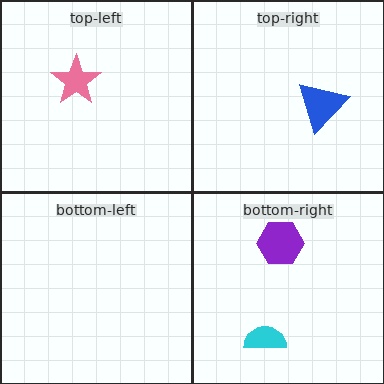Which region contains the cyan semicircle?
The bottom-right region.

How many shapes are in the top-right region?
1.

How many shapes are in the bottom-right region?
2.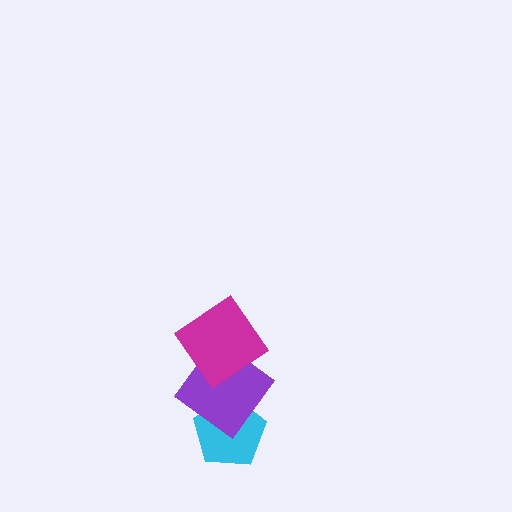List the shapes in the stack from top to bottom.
From top to bottom: the magenta diamond, the purple diamond, the cyan pentagon.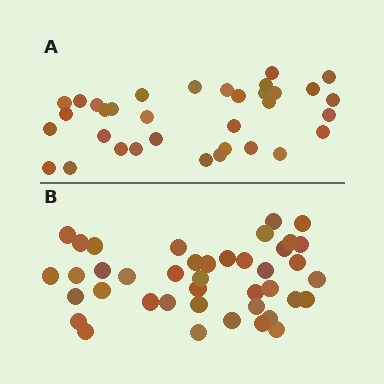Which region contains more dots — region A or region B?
Region B (the bottom region) has more dots.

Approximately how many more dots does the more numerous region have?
Region B has roughly 8 or so more dots than region A.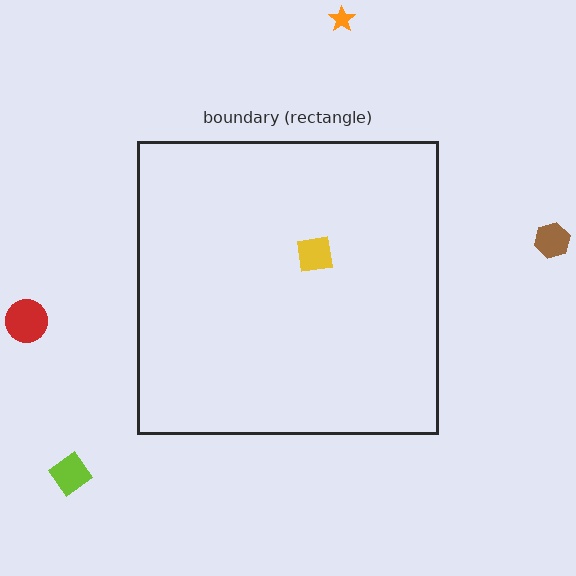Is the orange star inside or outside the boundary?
Outside.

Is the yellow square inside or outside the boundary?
Inside.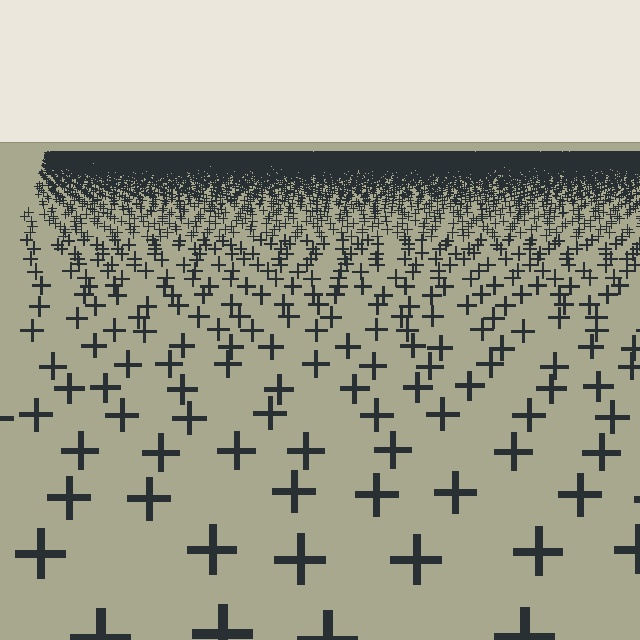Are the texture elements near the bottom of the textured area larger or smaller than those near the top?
Larger. Near the bottom, elements are closer to the viewer and appear at a bigger on-screen size.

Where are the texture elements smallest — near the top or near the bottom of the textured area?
Near the top.